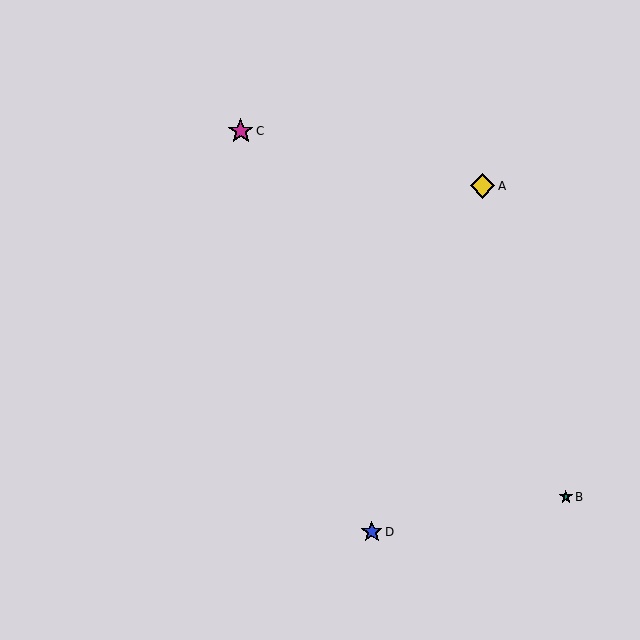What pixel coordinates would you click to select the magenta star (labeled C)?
Click at (241, 131) to select the magenta star C.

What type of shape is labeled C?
Shape C is a magenta star.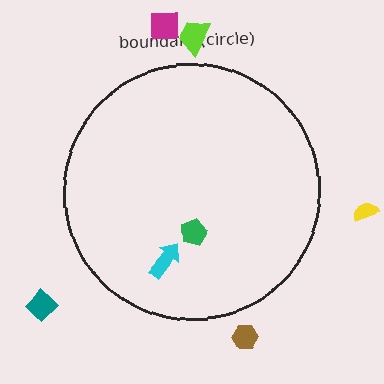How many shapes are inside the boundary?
2 inside, 5 outside.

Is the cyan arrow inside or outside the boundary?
Inside.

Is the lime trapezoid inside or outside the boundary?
Outside.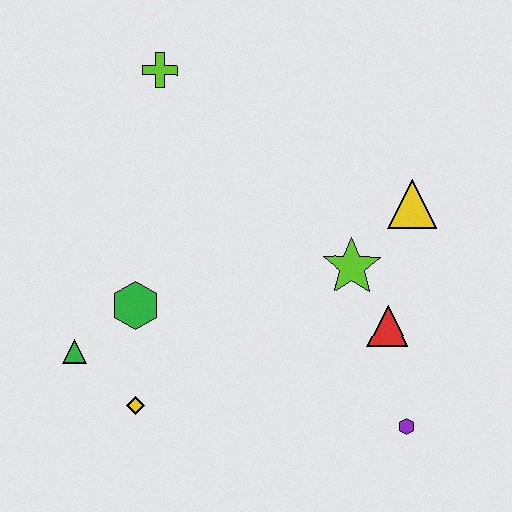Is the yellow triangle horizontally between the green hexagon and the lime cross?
No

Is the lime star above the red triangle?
Yes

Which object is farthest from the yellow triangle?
The green triangle is farthest from the yellow triangle.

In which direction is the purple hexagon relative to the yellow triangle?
The purple hexagon is below the yellow triangle.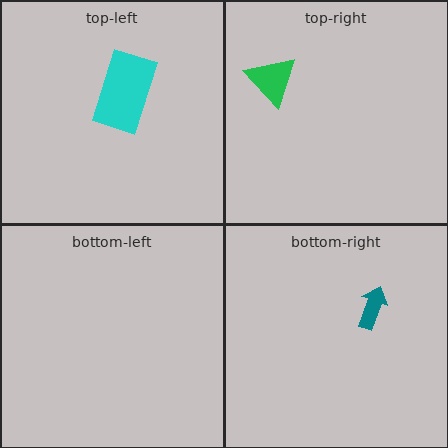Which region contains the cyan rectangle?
The top-left region.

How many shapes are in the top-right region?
1.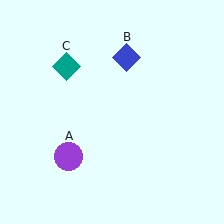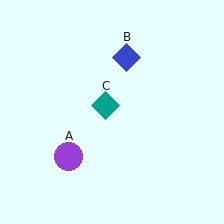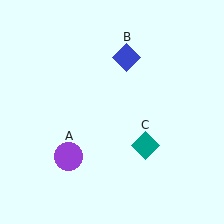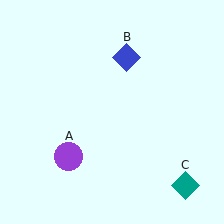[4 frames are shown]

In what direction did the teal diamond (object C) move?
The teal diamond (object C) moved down and to the right.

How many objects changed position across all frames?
1 object changed position: teal diamond (object C).